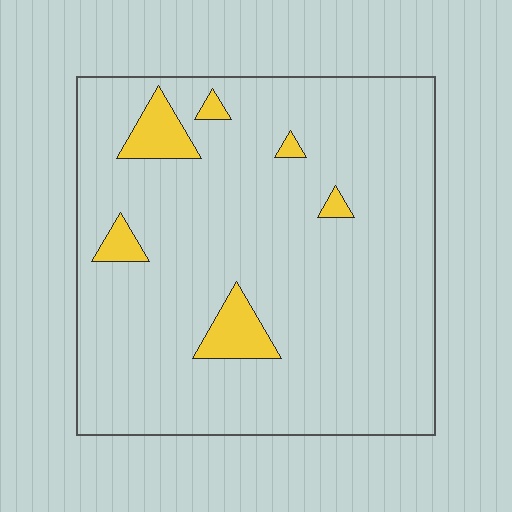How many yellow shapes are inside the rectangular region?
6.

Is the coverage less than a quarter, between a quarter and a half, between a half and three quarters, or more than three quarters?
Less than a quarter.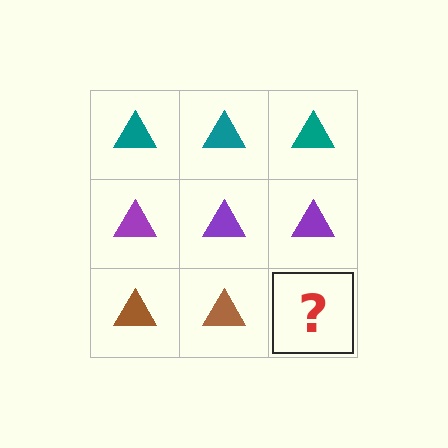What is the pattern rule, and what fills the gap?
The rule is that each row has a consistent color. The gap should be filled with a brown triangle.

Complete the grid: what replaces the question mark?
The question mark should be replaced with a brown triangle.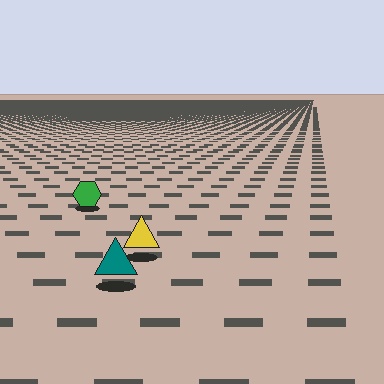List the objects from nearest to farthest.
From nearest to farthest: the teal triangle, the yellow triangle, the green hexagon.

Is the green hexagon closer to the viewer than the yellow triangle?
No. The yellow triangle is closer — you can tell from the texture gradient: the ground texture is coarser near it.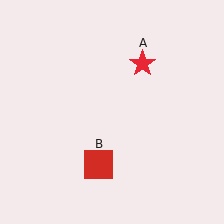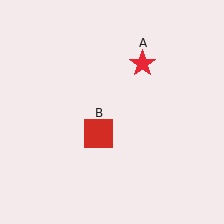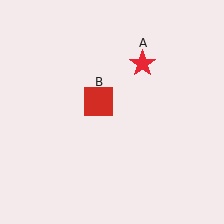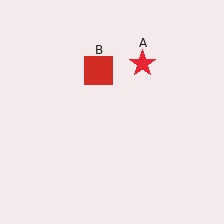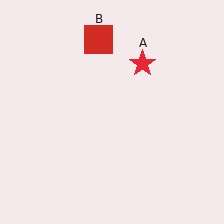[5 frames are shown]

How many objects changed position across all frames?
1 object changed position: red square (object B).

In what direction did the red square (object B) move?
The red square (object B) moved up.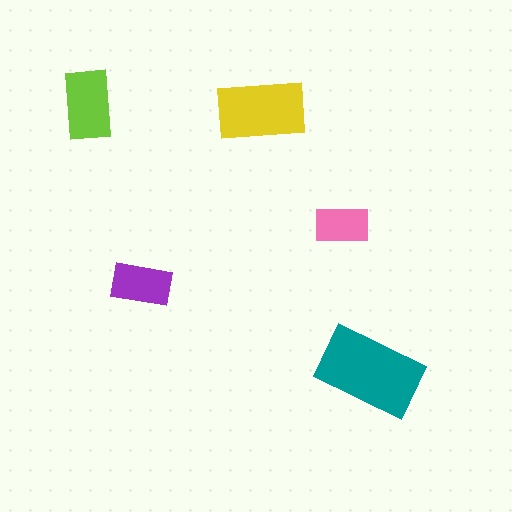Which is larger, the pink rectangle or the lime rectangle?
The lime one.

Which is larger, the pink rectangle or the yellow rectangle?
The yellow one.